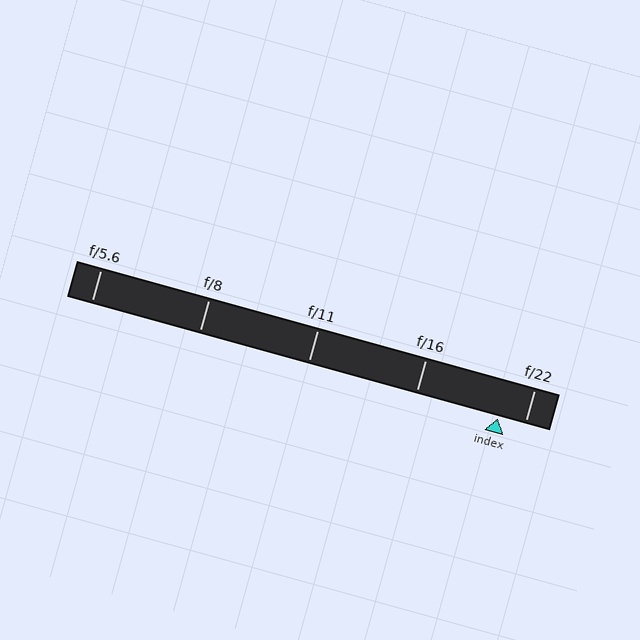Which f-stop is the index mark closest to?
The index mark is closest to f/22.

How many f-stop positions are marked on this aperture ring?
There are 5 f-stop positions marked.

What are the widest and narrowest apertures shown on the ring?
The widest aperture shown is f/5.6 and the narrowest is f/22.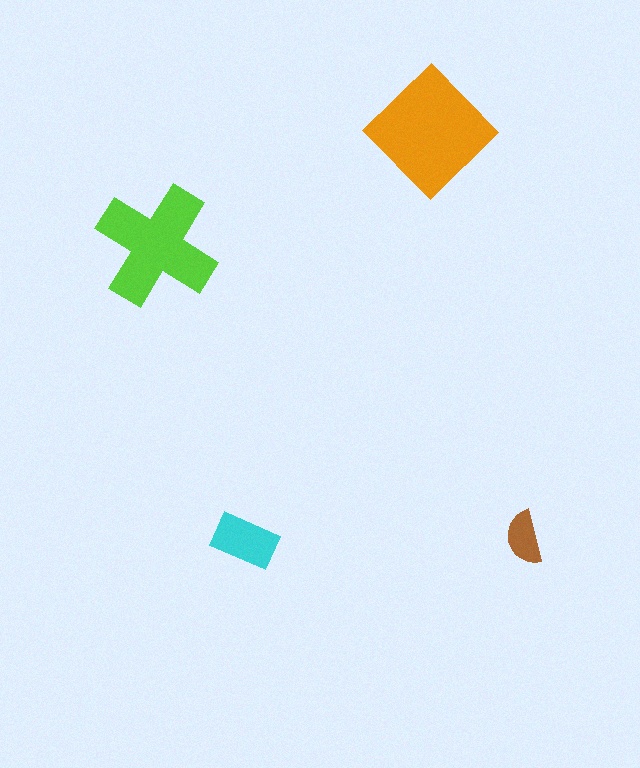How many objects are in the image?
There are 4 objects in the image.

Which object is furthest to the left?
The lime cross is leftmost.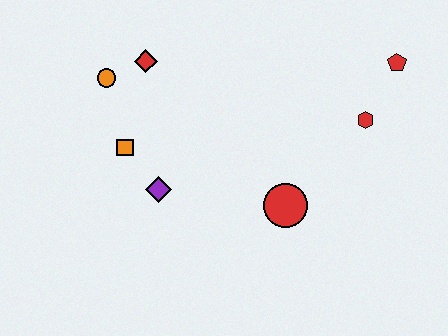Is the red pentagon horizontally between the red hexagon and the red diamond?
No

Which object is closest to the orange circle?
The red diamond is closest to the orange circle.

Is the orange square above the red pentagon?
No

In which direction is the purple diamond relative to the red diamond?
The purple diamond is below the red diamond.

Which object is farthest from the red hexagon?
The orange circle is farthest from the red hexagon.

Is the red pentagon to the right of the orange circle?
Yes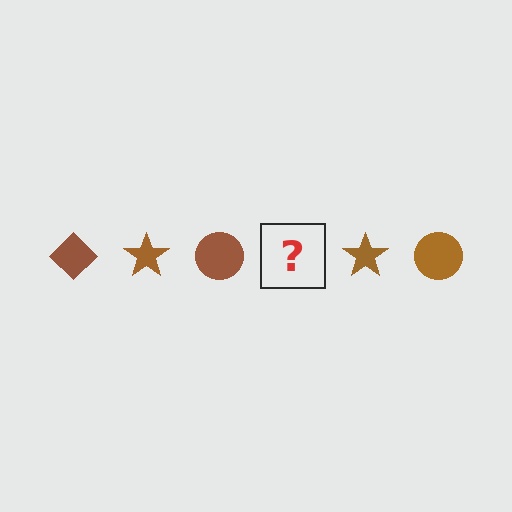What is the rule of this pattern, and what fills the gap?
The rule is that the pattern cycles through diamond, star, circle shapes in brown. The gap should be filled with a brown diamond.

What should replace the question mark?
The question mark should be replaced with a brown diamond.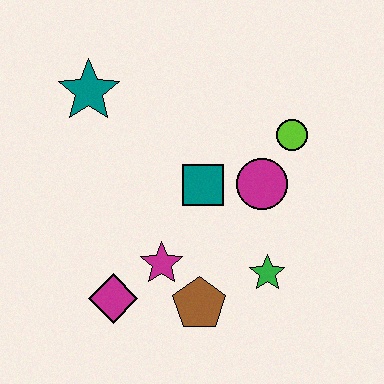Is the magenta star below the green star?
No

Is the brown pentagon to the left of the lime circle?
Yes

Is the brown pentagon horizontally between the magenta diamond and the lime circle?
Yes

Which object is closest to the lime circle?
The magenta circle is closest to the lime circle.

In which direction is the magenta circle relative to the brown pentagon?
The magenta circle is above the brown pentagon.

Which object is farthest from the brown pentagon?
The teal star is farthest from the brown pentagon.